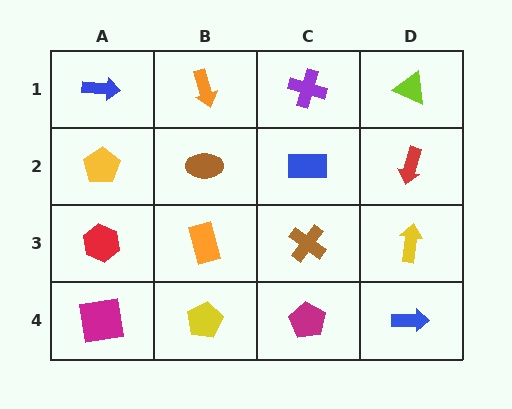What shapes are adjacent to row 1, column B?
A brown ellipse (row 2, column B), a blue arrow (row 1, column A), a purple cross (row 1, column C).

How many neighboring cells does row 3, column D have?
3.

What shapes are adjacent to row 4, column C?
A brown cross (row 3, column C), a yellow pentagon (row 4, column B), a blue arrow (row 4, column D).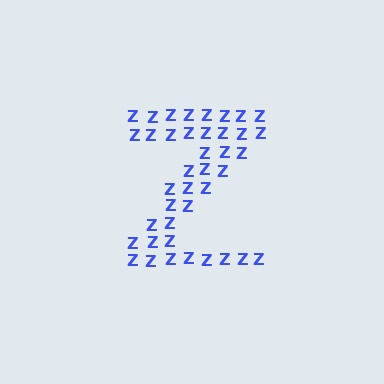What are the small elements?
The small elements are letter Z's.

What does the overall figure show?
The overall figure shows the letter Z.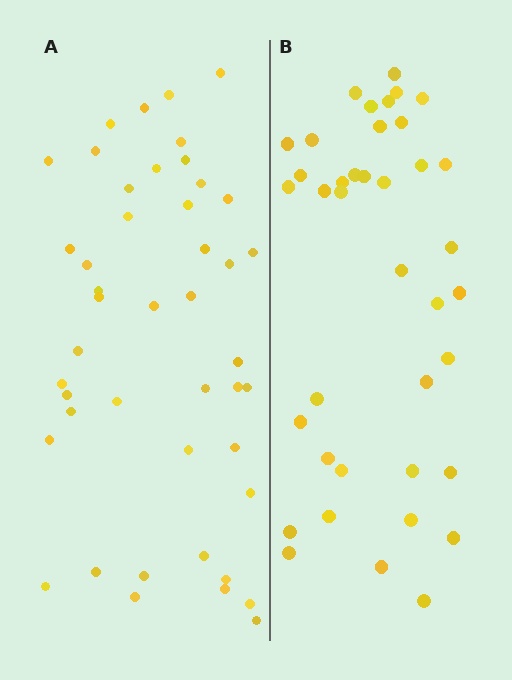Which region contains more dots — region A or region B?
Region A (the left region) has more dots.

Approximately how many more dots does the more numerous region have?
Region A has about 6 more dots than region B.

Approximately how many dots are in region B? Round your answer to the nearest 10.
About 40 dots. (The exact count is 39, which rounds to 40.)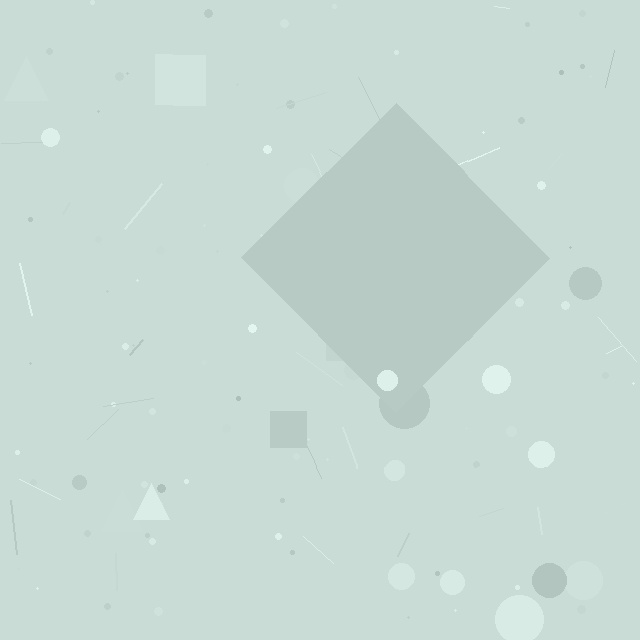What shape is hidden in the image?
A diamond is hidden in the image.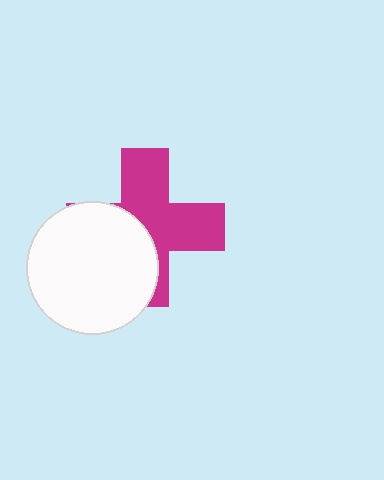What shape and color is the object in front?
The object in front is a white circle.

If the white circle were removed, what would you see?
You would see the complete magenta cross.